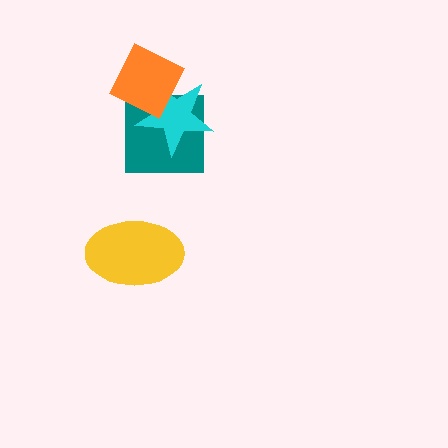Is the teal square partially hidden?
Yes, it is partially covered by another shape.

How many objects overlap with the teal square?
2 objects overlap with the teal square.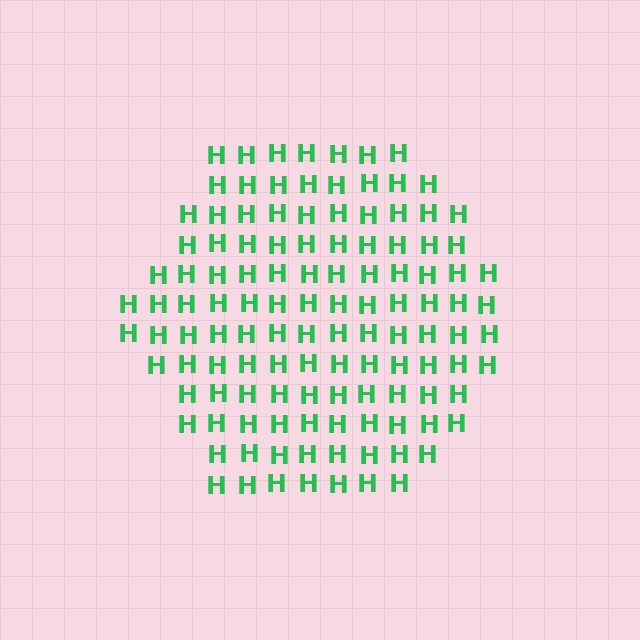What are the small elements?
The small elements are letter H's.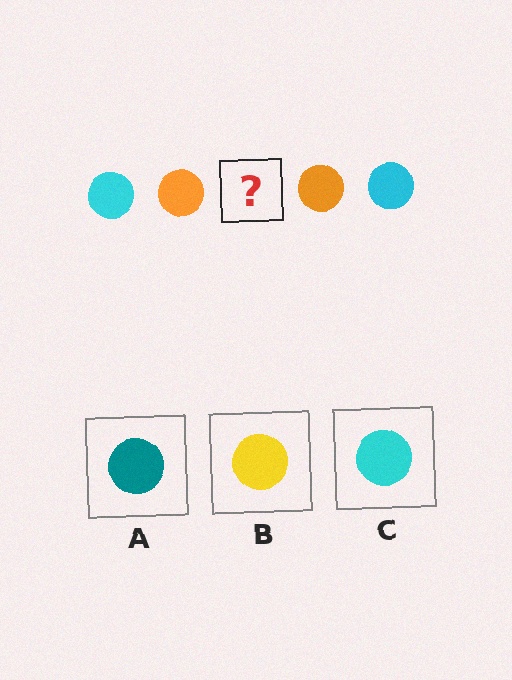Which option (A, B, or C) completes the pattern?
C.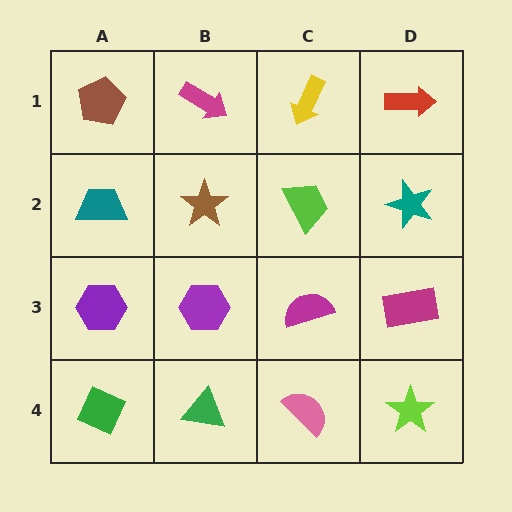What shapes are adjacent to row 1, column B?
A brown star (row 2, column B), a brown pentagon (row 1, column A), a yellow arrow (row 1, column C).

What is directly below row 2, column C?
A magenta semicircle.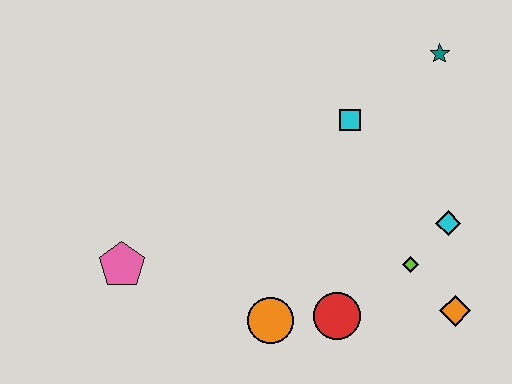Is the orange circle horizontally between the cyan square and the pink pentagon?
Yes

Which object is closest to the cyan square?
The teal star is closest to the cyan square.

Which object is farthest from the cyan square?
The pink pentagon is farthest from the cyan square.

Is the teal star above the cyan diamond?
Yes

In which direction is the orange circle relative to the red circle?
The orange circle is to the left of the red circle.